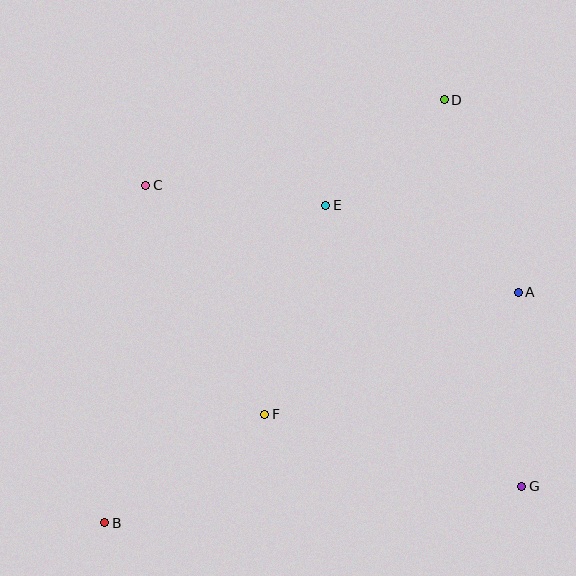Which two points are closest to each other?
Points D and E are closest to each other.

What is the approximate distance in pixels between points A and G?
The distance between A and G is approximately 194 pixels.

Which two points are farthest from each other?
Points B and D are farthest from each other.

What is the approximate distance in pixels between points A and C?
The distance between A and C is approximately 388 pixels.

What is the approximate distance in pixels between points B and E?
The distance between B and E is approximately 387 pixels.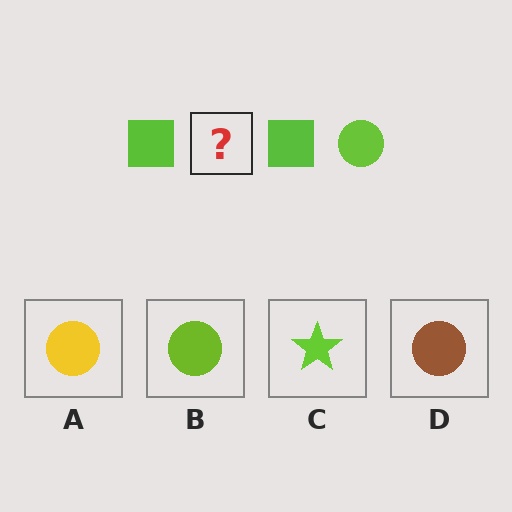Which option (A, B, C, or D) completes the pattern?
B.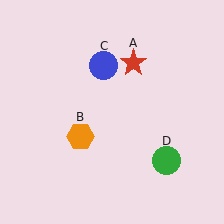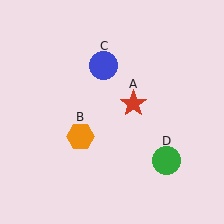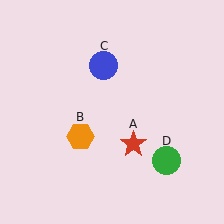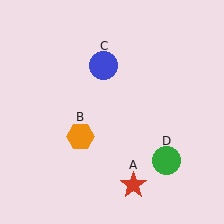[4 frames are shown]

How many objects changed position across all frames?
1 object changed position: red star (object A).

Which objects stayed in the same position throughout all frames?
Orange hexagon (object B) and blue circle (object C) and green circle (object D) remained stationary.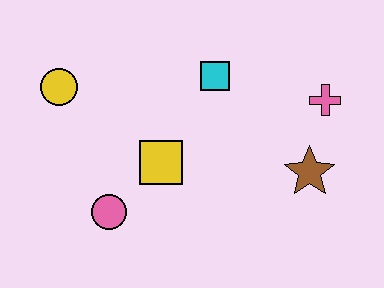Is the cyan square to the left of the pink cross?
Yes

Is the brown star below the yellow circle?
Yes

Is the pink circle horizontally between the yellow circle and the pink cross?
Yes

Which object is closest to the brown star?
The pink cross is closest to the brown star.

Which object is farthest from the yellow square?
The pink cross is farthest from the yellow square.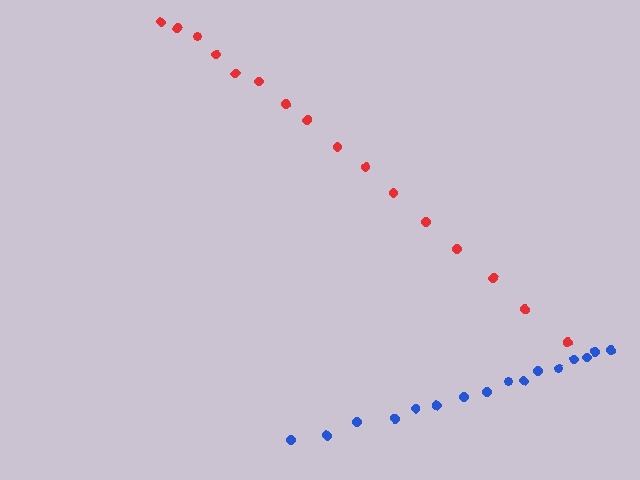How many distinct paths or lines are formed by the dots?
There are 2 distinct paths.